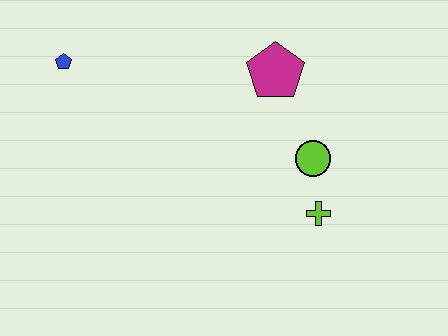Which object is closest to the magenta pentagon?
The lime circle is closest to the magenta pentagon.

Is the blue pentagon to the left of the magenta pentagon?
Yes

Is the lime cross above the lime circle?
No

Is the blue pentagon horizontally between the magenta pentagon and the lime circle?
No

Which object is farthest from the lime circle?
The blue pentagon is farthest from the lime circle.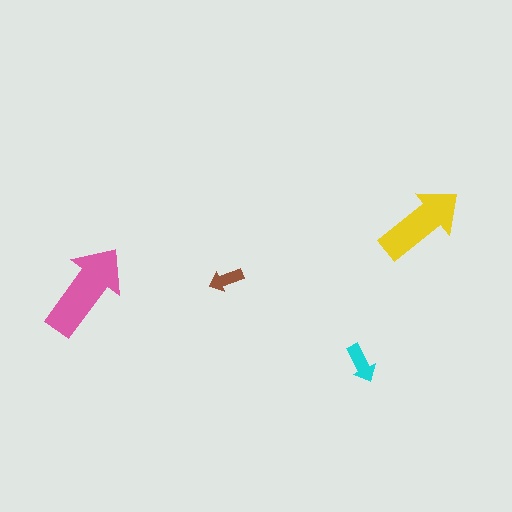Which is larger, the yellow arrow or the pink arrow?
The pink one.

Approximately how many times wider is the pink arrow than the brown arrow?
About 3 times wider.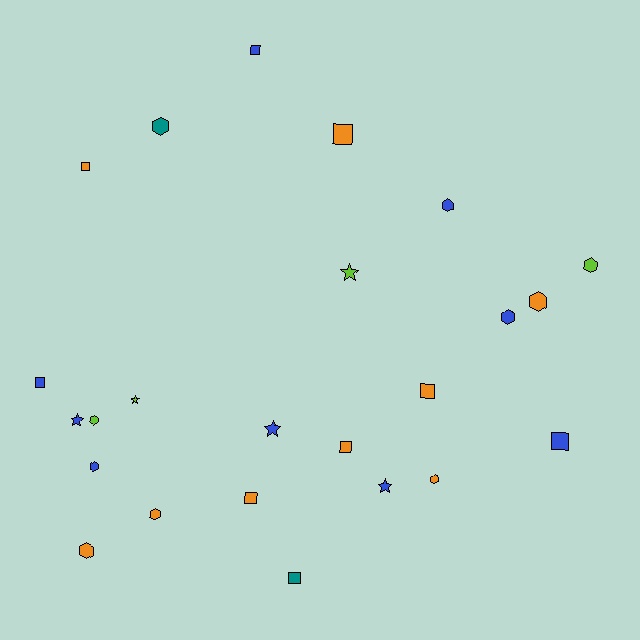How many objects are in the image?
There are 24 objects.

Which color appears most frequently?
Blue, with 9 objects.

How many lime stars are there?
There are 2 lime stars.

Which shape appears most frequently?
Hexagon, with 10 objects.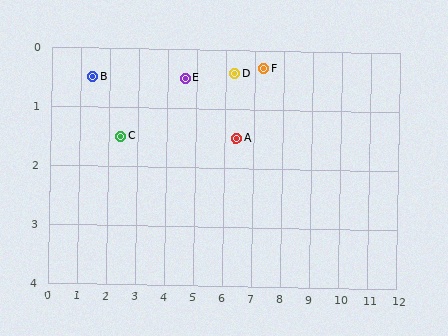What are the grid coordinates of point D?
Point D is at approximately (6.3, 0.4).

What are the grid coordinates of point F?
Point F is at approximately (7.3, 0.3).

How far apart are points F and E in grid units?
Points F and E are about 2.7 grid units apart.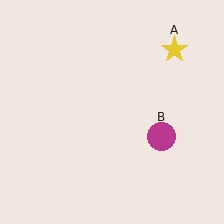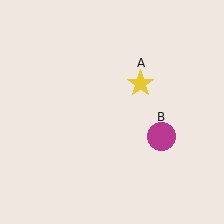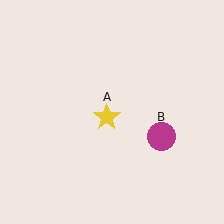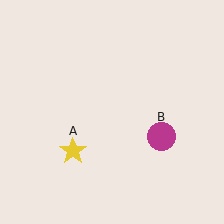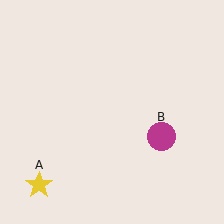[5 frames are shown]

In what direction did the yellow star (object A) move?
The yellow star (object A) moved down and to the left.